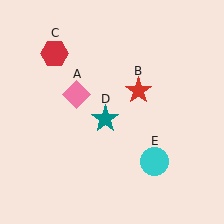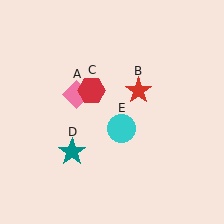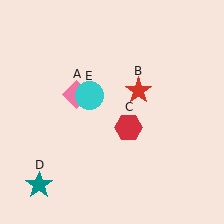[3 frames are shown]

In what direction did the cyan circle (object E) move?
The cyan circle (object E) moved up and to the left.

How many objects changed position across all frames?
3 objects changed position: red hexagon (object C), teal star (object D), cyan circle (object E).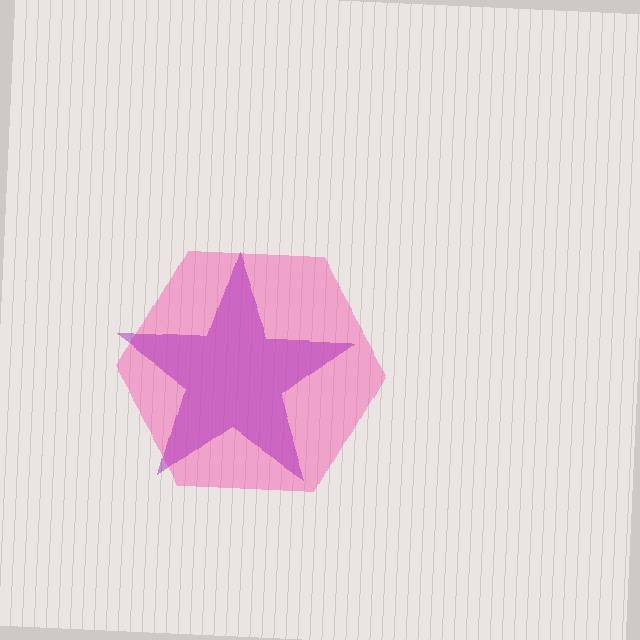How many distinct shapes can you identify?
There are 2 distinct shapes: a pink hexagon, a purple star.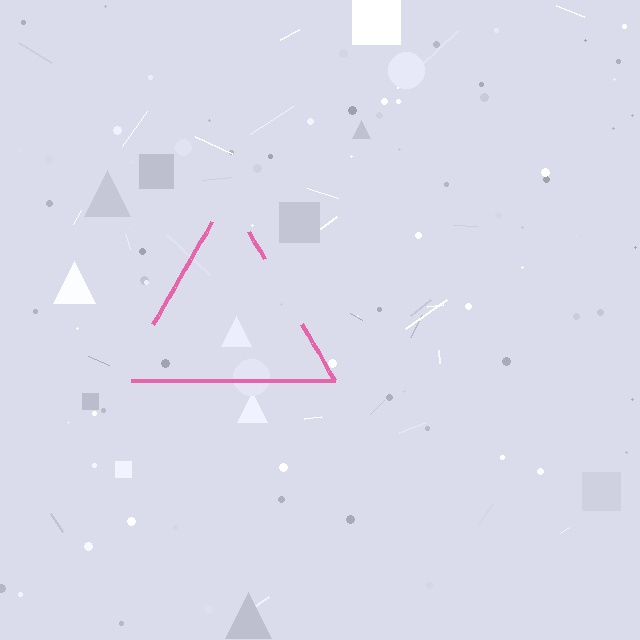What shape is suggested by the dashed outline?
The dashed outline suggests a triangle.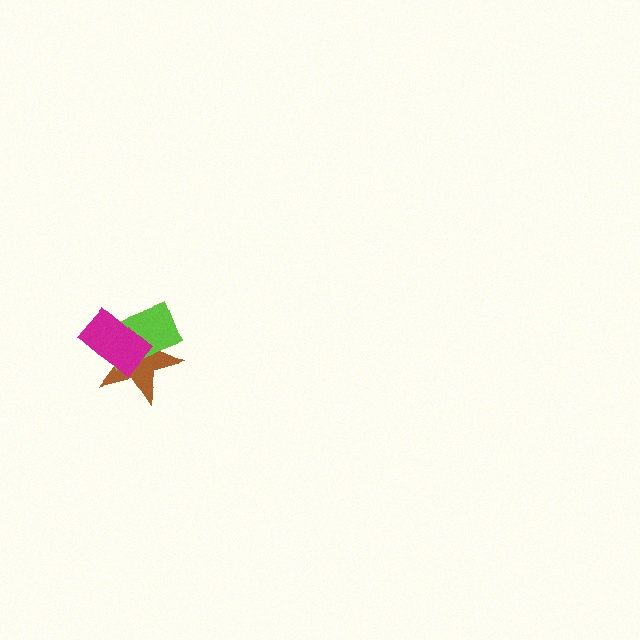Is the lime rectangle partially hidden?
Yes, it is partially covered by another shape.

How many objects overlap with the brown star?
2 objects overlap with the brown star.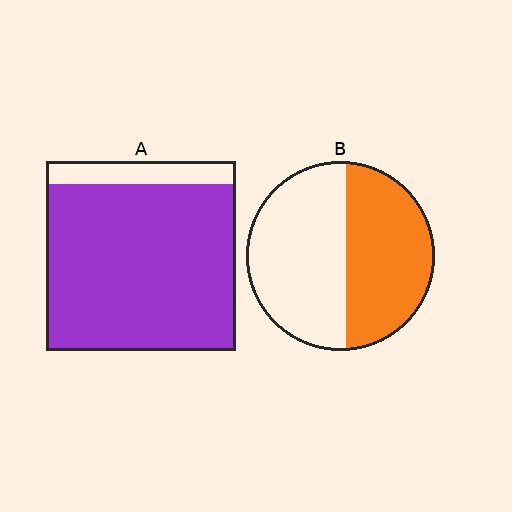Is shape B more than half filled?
Roughly half.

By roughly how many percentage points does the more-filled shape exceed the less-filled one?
By roughly 40 percentage points (A over B).